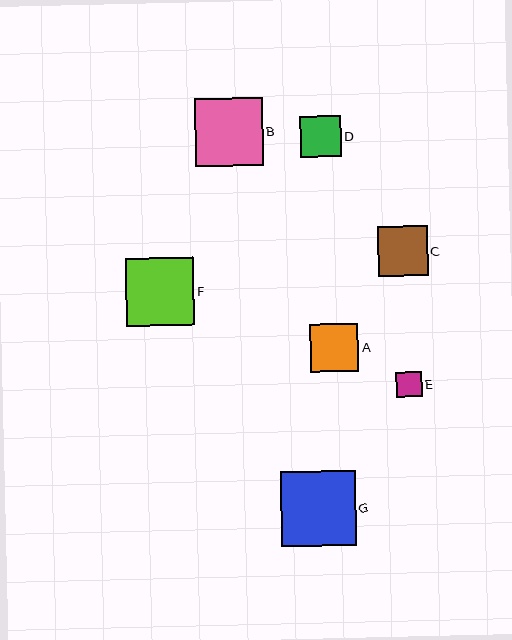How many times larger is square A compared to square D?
Square A is approximately 1.2 times the size of square D.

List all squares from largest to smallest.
From largest to smallest: G, F, B, C, A, D, E.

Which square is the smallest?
Square E is the smallest with a size of approximately 25 pixels.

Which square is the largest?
Square G is the largest with a size of approximately 75 pixels.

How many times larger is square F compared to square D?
Square F is approximately 1.7 times the size of square D.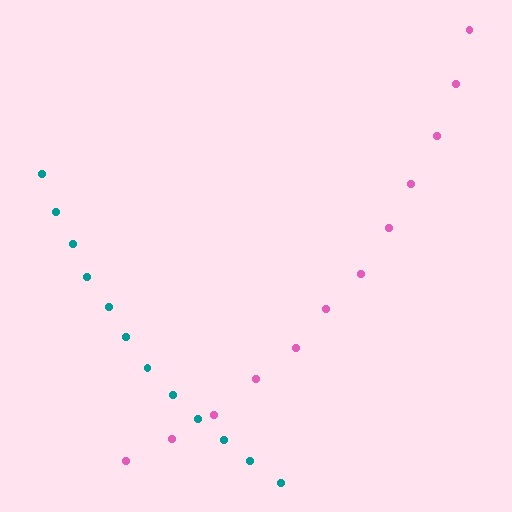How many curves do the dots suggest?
There are 2 distinct paths.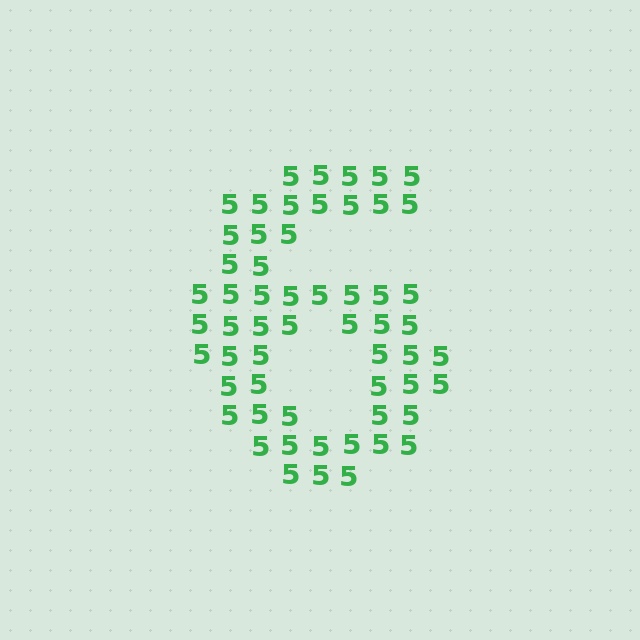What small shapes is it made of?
It is made of small digit 5's.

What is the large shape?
The large shape is the digit 6.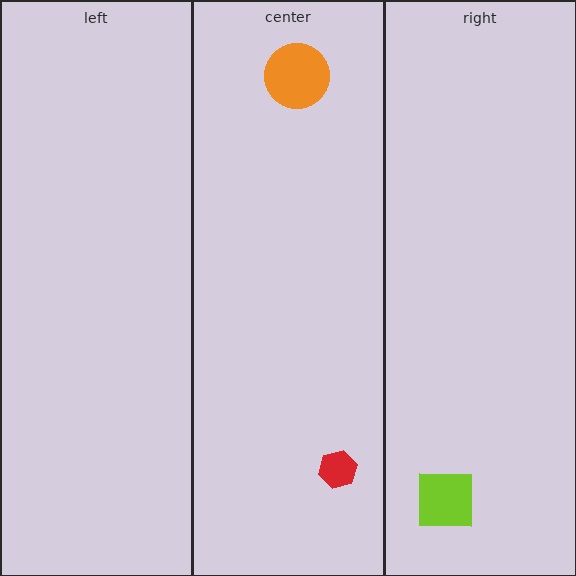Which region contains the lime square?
The right region.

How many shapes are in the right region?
1.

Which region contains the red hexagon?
The center region.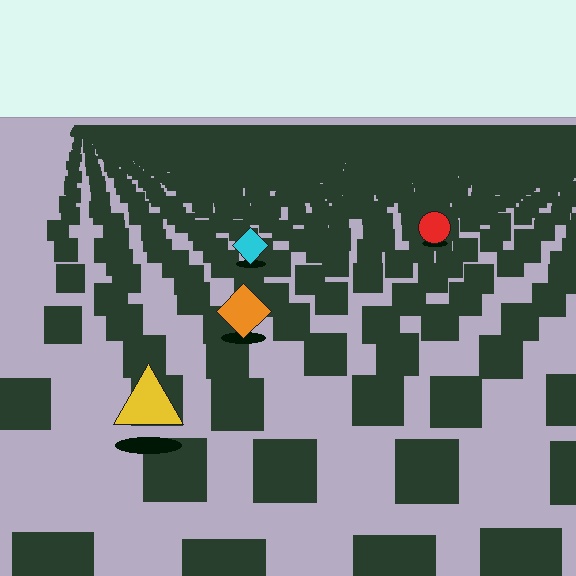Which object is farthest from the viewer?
The red circle is farthest from the viewer. It appears smaller and the ground texture around it is denser.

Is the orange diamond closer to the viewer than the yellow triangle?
No. The yellow triangle is closer — you can tell from the texture gradient: the ground texture is coarser near it.